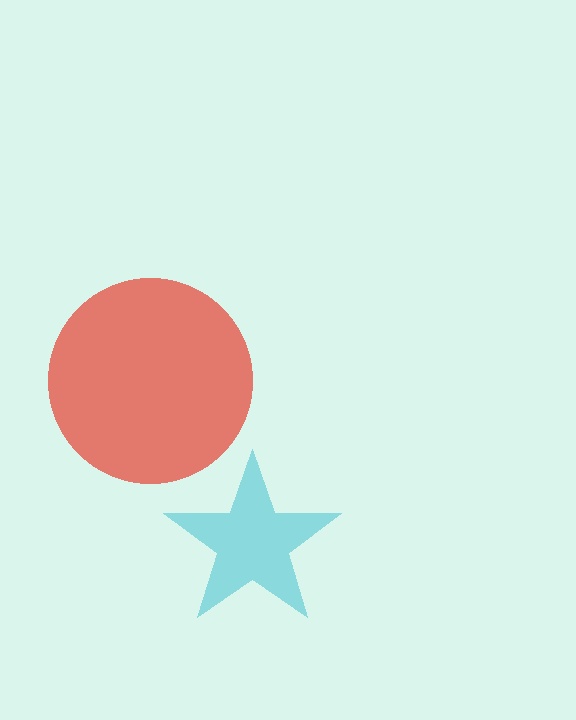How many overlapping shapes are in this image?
There are 2 overlapping shapes in the image.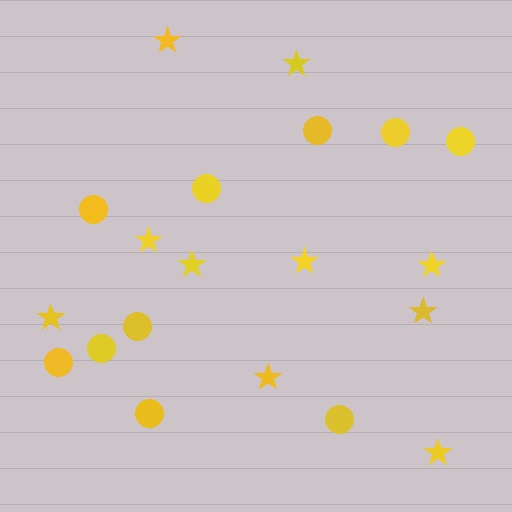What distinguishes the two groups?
There are 2 groups: one group of circles (10) and one group of stars (10).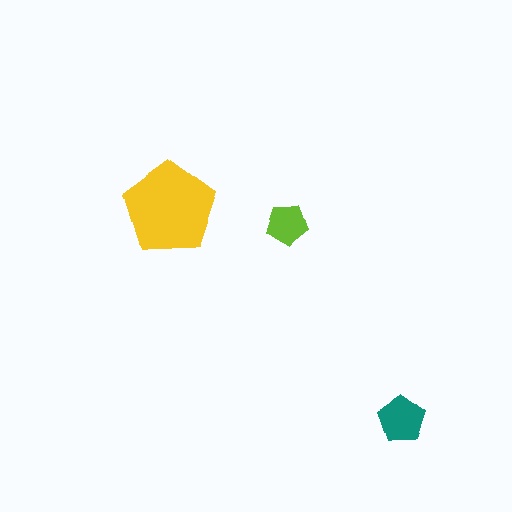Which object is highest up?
The yellow pentagon is topmost.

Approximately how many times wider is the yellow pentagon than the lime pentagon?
About 2 times wider.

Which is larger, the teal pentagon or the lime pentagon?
The teal one.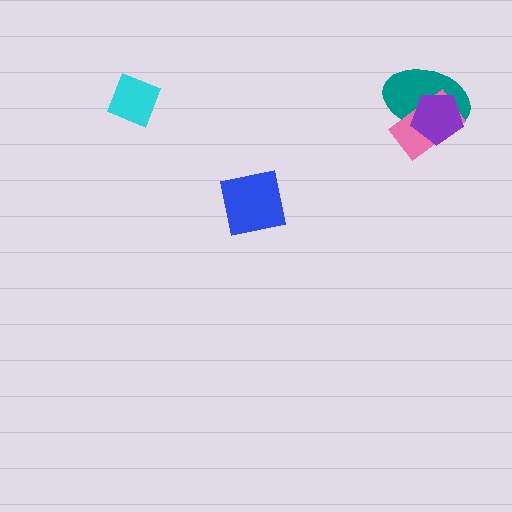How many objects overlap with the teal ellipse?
2 objects overlap with the teal ellipse.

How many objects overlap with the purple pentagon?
2 objects overlap with the purple pentagon.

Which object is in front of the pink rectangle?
The purple pentagon is in front of the pink rectangle.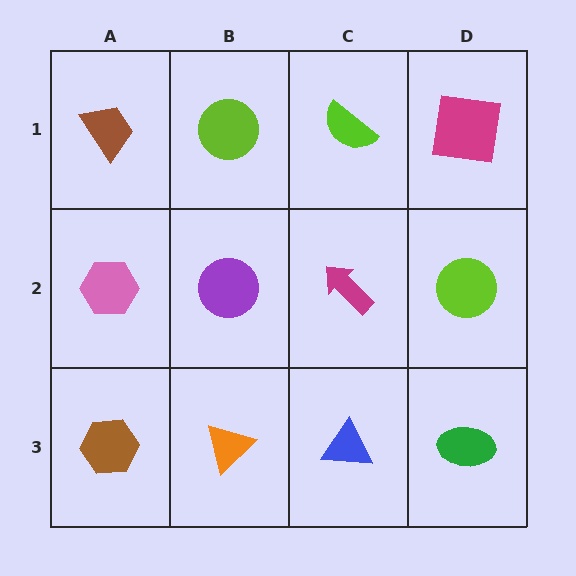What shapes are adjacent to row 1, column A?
A pink hexagon (row 2, column A), a lime circle (row 1, column B).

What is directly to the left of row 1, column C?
A lime circle.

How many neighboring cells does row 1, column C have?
3.